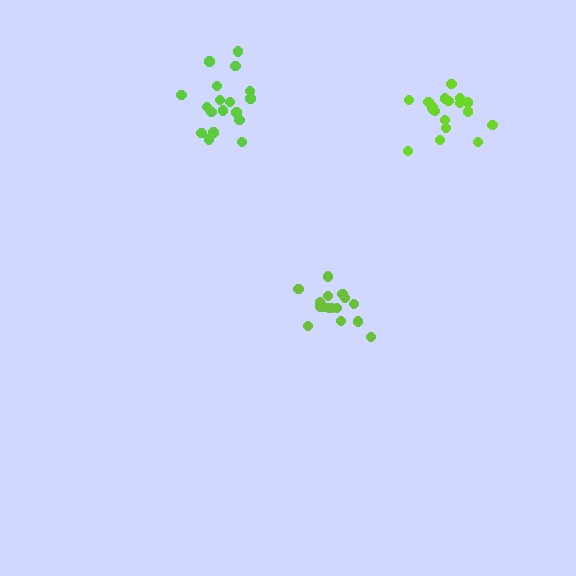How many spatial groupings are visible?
There are 3 spatial groupings.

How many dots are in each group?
Group 1: 16 dots, Group 2: 18 dots, Group 3: 18 dots (52 total).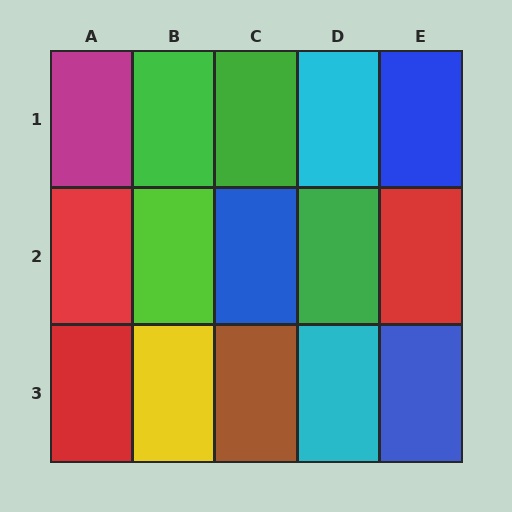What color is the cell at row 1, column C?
Green.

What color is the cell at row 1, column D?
Cyan.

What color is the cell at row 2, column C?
Blue.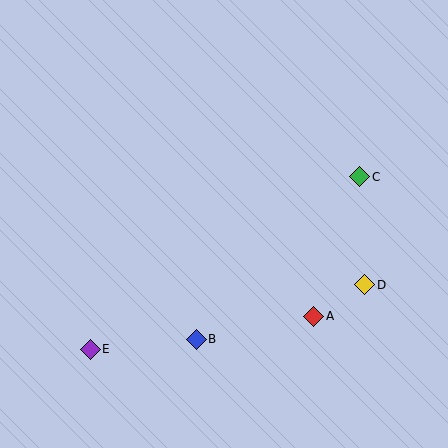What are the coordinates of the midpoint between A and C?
The midpoint between A and C is at (337, 247).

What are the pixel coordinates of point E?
Point E is at (90, 349).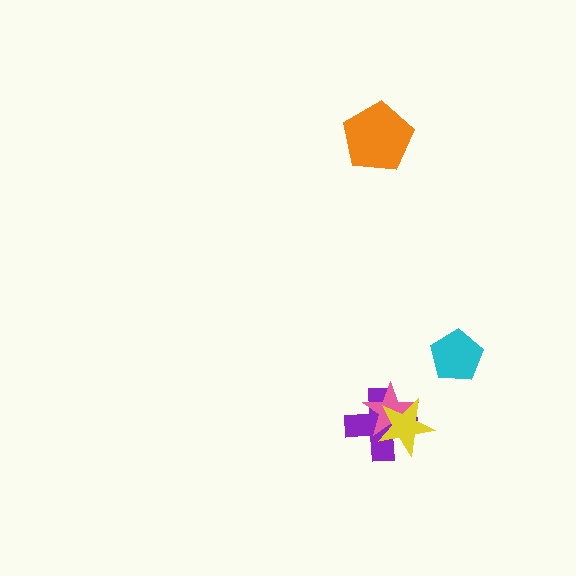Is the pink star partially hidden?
Yes, it is partially covered by another shape.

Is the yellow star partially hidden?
No, no other shape covers it.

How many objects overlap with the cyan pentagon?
0 objects overlap with the cyan pentagon.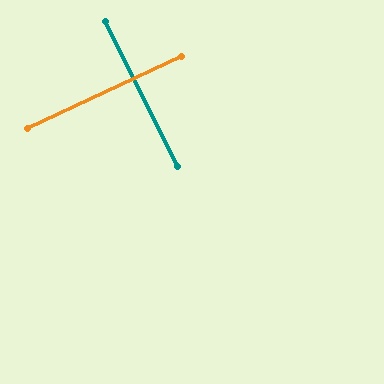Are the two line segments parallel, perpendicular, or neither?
Perpendicular — they meet at approximately 89°.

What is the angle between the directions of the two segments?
Approximately 89 degrees.